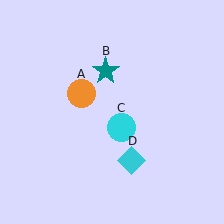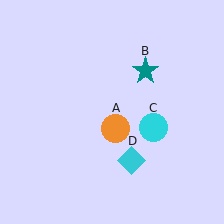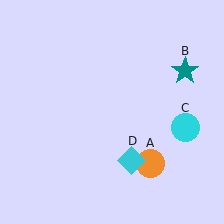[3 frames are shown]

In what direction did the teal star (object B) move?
The teal star (object B) moved right.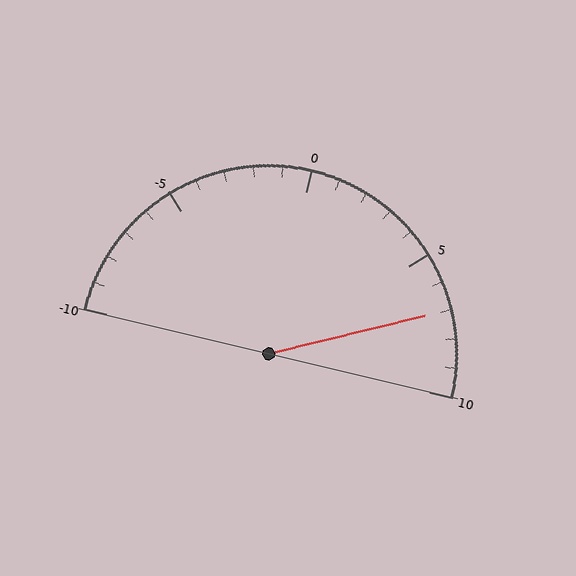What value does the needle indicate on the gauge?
The needle indicates approximately 7.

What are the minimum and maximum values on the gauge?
The gauge ranges from -10 to 10.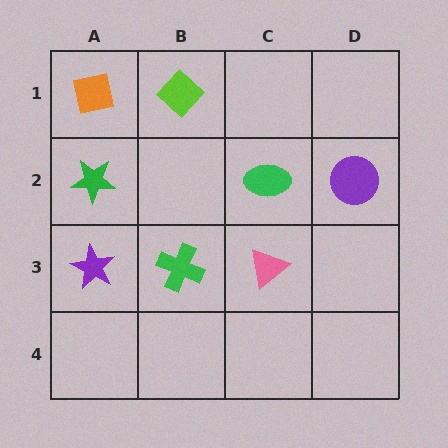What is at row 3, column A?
A purple star.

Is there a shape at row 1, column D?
No, that cell is empty.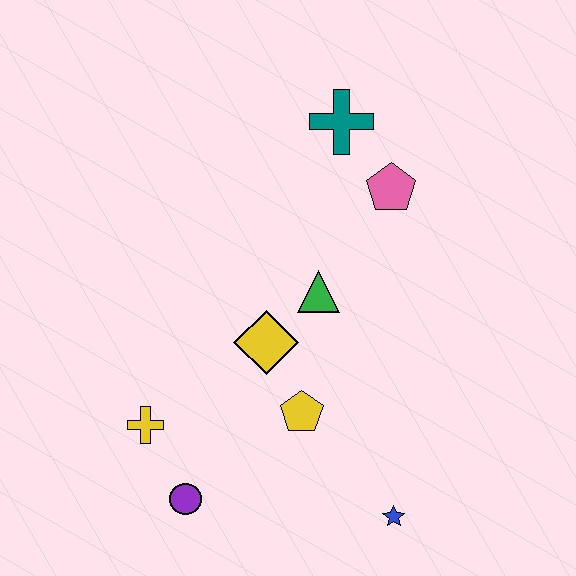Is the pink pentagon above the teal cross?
No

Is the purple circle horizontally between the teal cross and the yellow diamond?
No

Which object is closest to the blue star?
The yellow pentagon is closest to the blue star.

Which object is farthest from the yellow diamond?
The teal cross is farthest from the yellow diamond.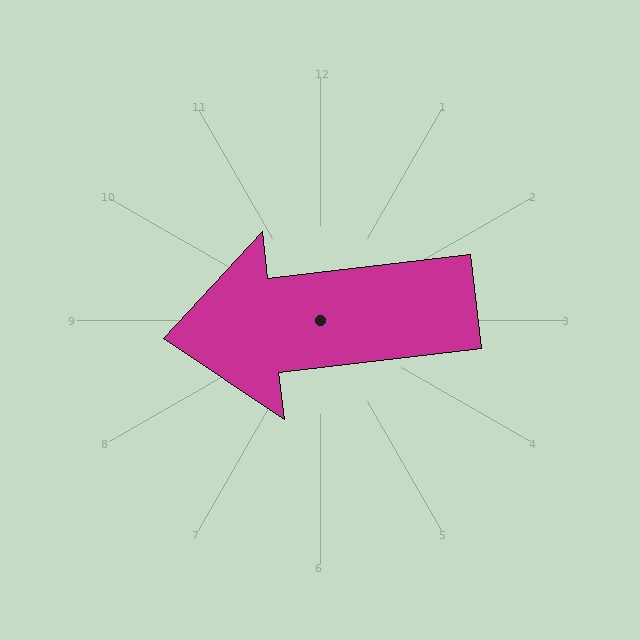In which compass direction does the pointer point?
West.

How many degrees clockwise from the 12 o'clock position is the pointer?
Approximately 263 degrees.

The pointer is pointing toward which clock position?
Roughly 9 o'clock.